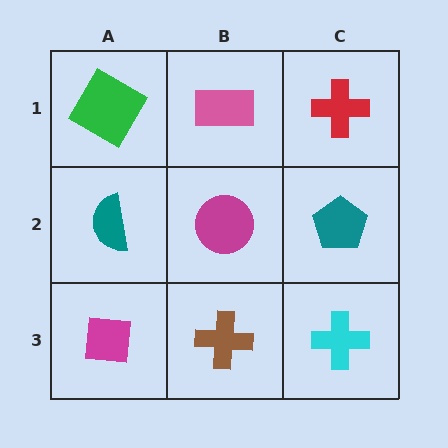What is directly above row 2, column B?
A pink rectangle.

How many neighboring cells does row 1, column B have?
3.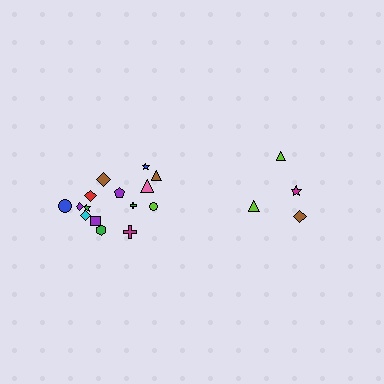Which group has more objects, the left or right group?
The left group.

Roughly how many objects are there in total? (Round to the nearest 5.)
Roughly 20 objects in total.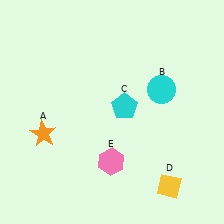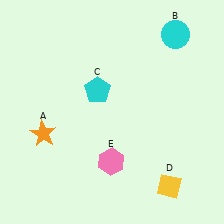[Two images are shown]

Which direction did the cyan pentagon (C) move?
The cyan pentagon (C) moved left.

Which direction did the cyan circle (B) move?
The cyan circle (B) moved up.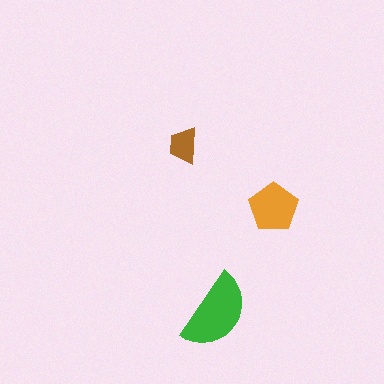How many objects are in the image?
There are 3 objects in the image.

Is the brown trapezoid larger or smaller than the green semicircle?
Smaller.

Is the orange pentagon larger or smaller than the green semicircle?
Smaller.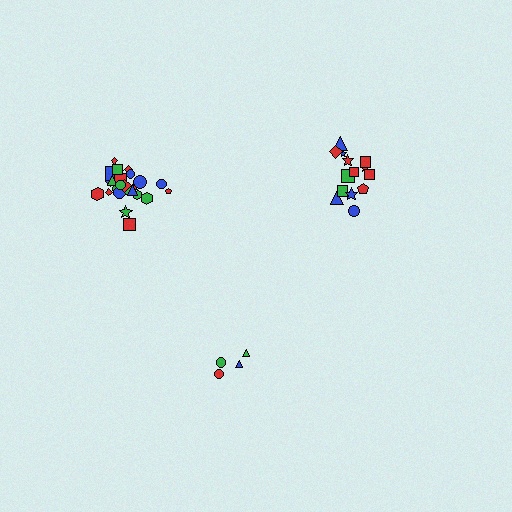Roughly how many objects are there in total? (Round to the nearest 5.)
Roughly 45 objects in total.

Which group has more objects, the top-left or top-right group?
The top-left group.